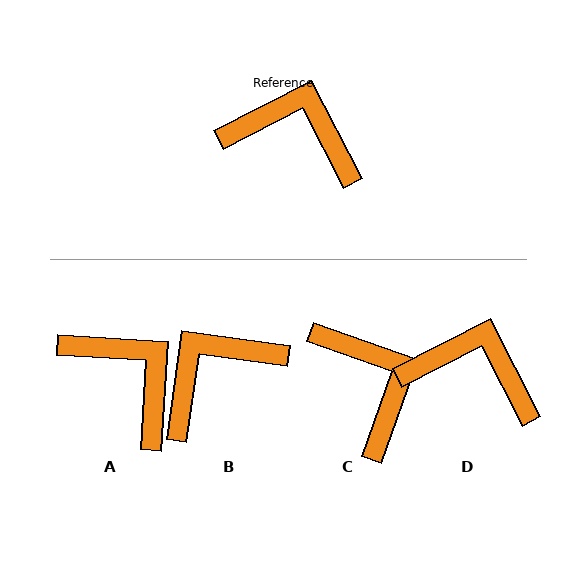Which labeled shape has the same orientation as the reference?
D.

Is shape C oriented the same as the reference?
No, it is off by about 47 degrees.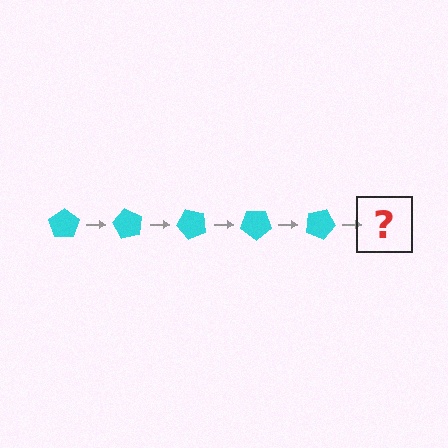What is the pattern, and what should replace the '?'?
The pattern is that the pentagon rotates 60 degrees each step. The '?' should be a cyan pentagon rotated 300 degrees.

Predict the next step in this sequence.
The next step is a cyan pentagon rotated 300 degrees.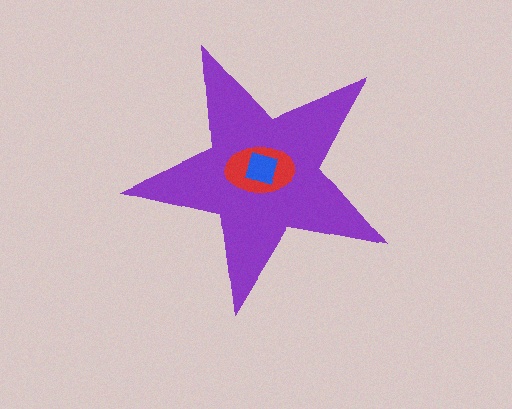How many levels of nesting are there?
3.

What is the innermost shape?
The blue diamond.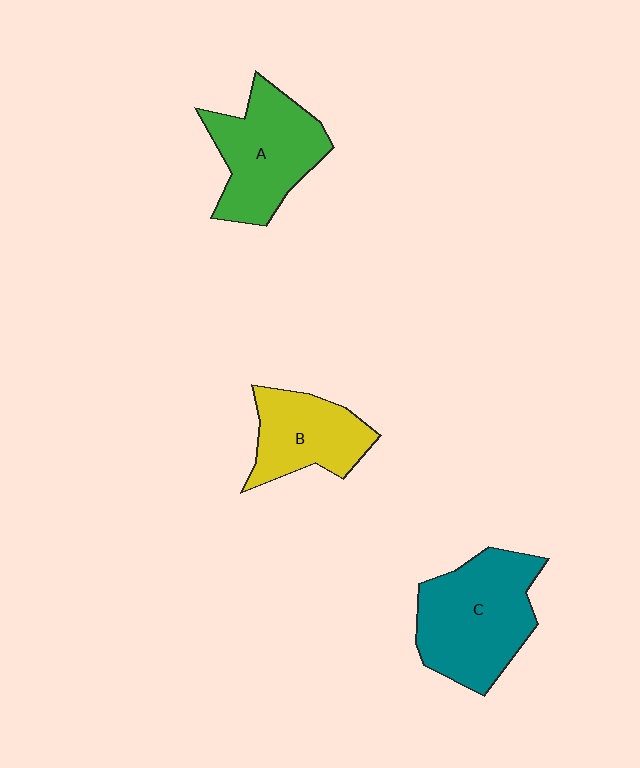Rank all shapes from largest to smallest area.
From largest to smallest: C (teal), A (green), B (yellow).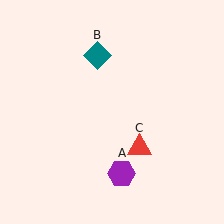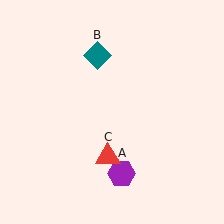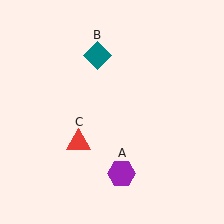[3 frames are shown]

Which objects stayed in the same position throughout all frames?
Purple hexagon (object A) and teal diamond (object B) remained stationary.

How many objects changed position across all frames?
1 object changed position: red triangle (object C).